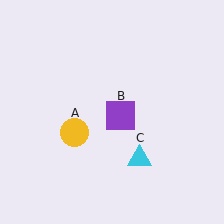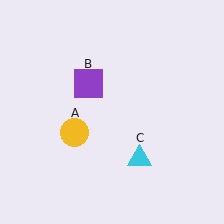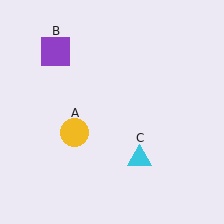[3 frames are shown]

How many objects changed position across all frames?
1 object changed position: purple square (object B).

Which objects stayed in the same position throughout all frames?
Yellow circle (object A) and cyan triangle (object C) remained stationary.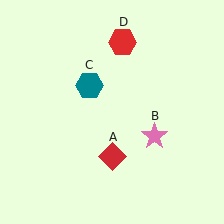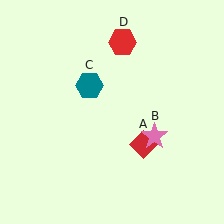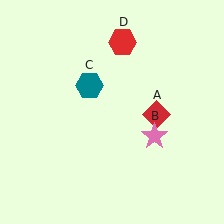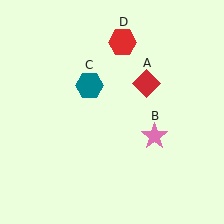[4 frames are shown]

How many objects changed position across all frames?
1 object changed position: red diamond (object A).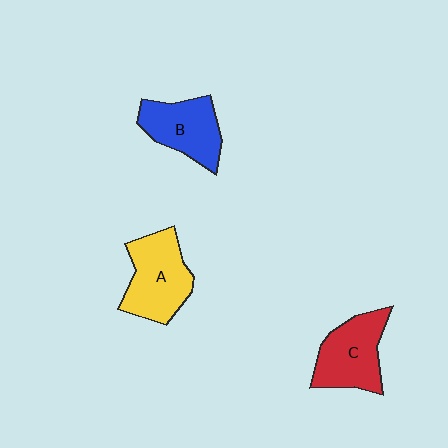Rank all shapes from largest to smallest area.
From largest to smallest: A (yellow), C (red), B (blue).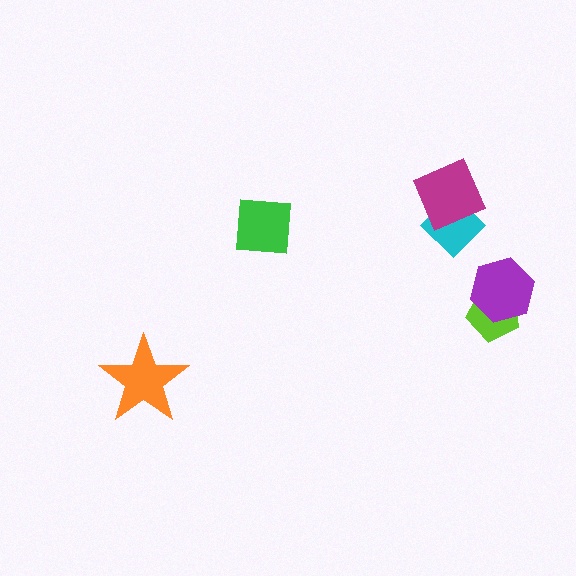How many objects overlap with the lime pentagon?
1 object overlaps with the lime pentagon.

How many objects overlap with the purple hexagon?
1 object overlaps with the purple hexagon.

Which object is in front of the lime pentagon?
The purple hexagon is in front of the lime pentagon.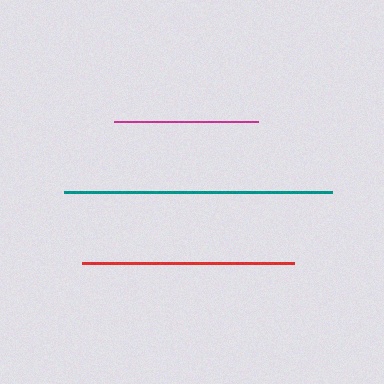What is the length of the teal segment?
The teal segment is approximately 268 pixels long.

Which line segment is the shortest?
The magenta line is the shortest at approximately 144 pixels.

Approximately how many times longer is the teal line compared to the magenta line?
The teal line is approximately 1.9 times the length of the magenta line.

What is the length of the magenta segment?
The magenta segment is approximately 144 pixels long.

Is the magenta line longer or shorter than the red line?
The red line is longer than the magenta line.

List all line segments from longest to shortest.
From longest to shortest: teal, red, magenta.